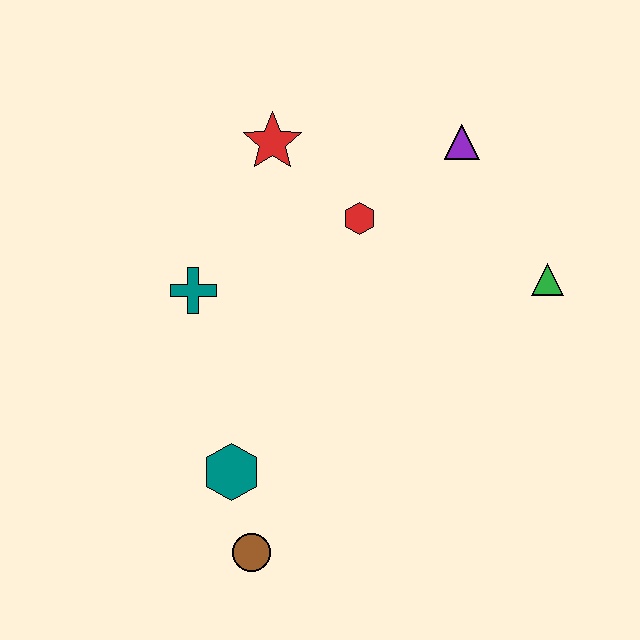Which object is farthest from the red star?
The brown circle is farthest from the red star.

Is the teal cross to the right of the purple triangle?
No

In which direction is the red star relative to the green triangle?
The red star is to the left of the green triangle.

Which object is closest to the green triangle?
The purple triangle is closest to the green triangle.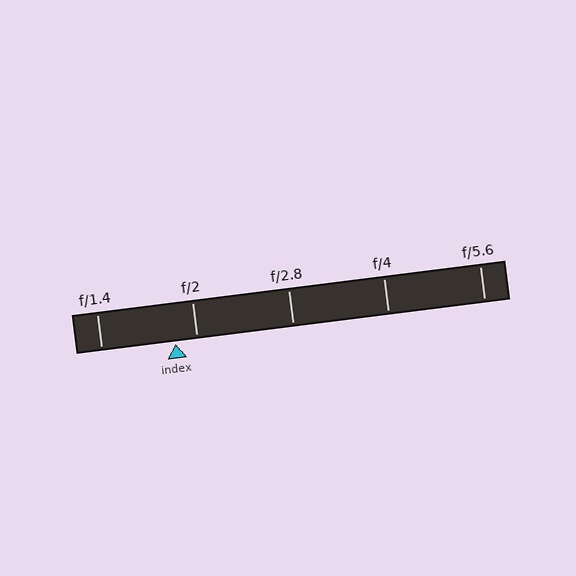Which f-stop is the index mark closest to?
The index mark is closest to f/2.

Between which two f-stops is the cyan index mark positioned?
The index mark is between f/1.4 and f/2.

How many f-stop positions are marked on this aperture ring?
There are 5 f-stop positions marked.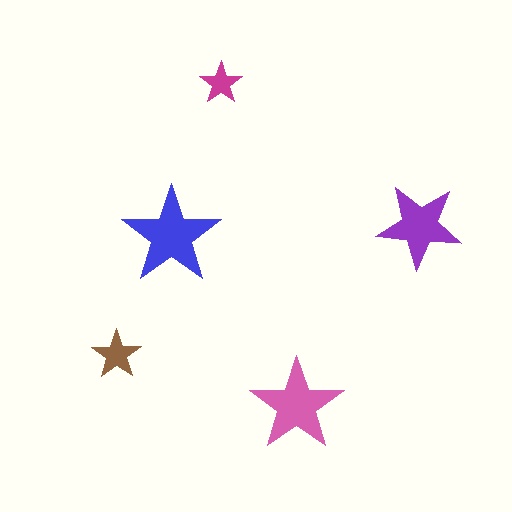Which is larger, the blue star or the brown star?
The blue one.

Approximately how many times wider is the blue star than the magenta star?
About 2.5 times wider.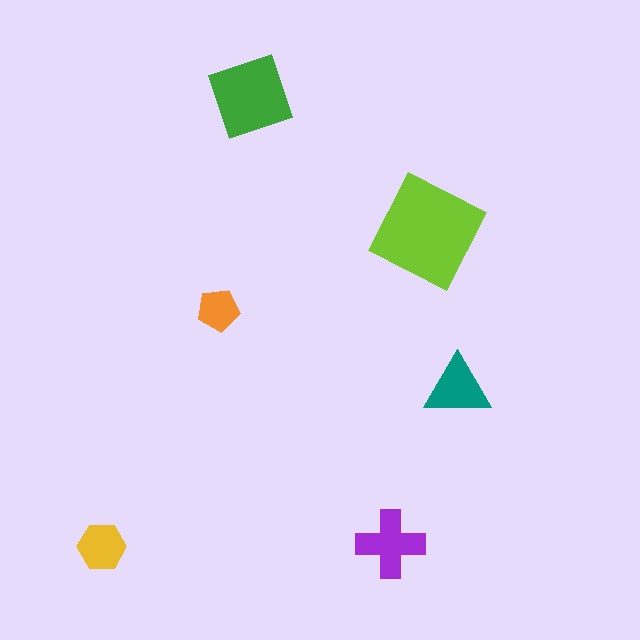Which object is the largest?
The lime square.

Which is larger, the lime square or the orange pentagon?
The lime square.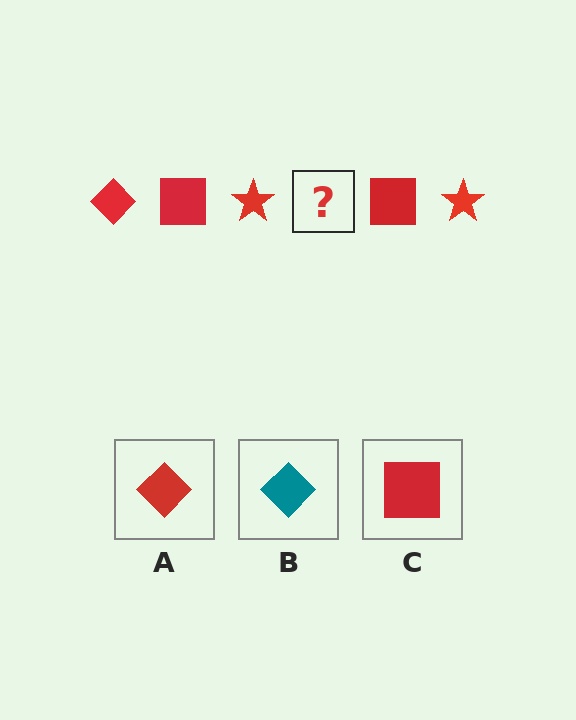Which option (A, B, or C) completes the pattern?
A.